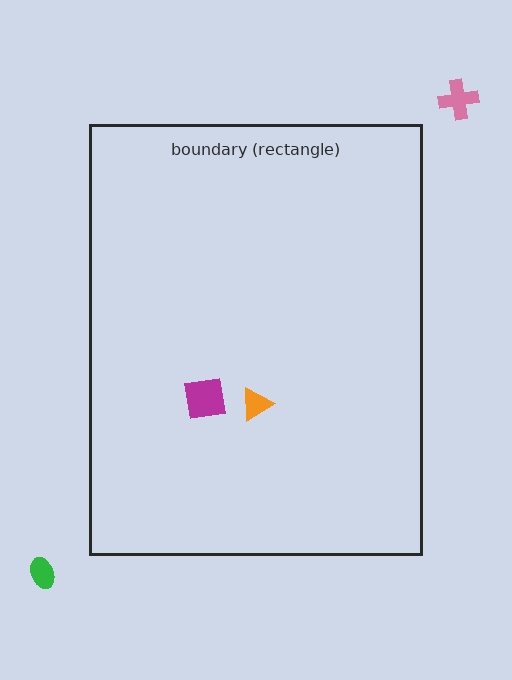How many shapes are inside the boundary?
2 inside, 2 outside.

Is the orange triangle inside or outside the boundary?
Inside.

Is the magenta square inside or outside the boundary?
Inside.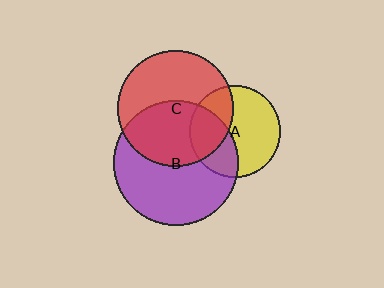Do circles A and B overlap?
Yes.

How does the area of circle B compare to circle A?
Approximately 1.9 times.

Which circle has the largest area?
Circle B (purple).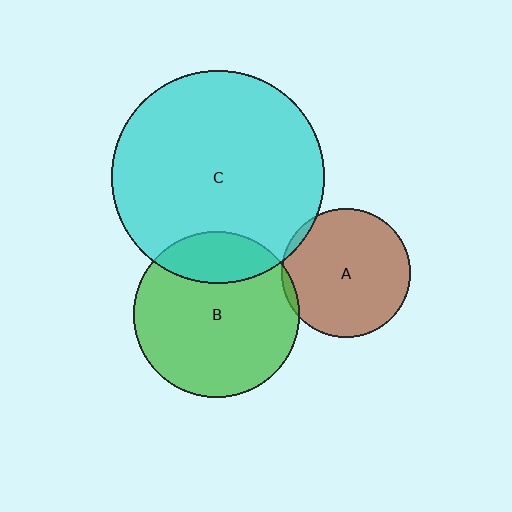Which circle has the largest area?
Circle C (cyan).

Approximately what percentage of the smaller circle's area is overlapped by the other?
Approximately 5%.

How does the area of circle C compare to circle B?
Approximately 1.6 times.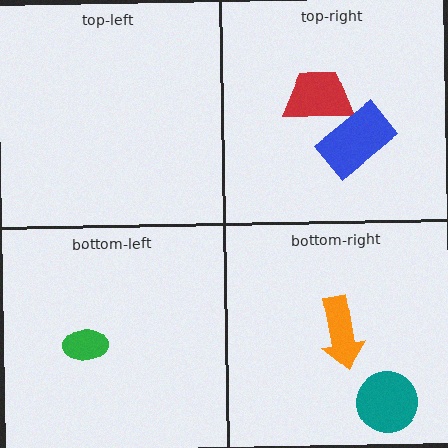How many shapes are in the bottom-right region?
2.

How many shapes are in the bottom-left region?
1.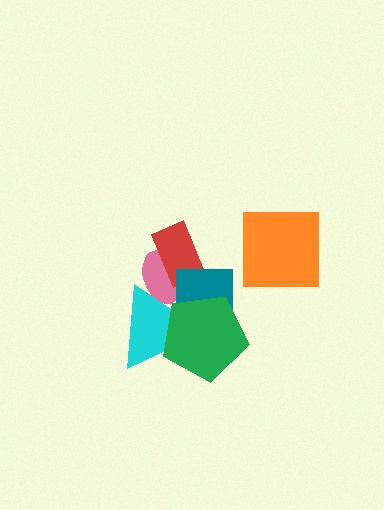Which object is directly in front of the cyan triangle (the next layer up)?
The teal square is directly in front of the cyan triangle.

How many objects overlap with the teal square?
4 objects overlap with the teal square.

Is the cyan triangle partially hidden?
Yes, it is partially covered by another shape.